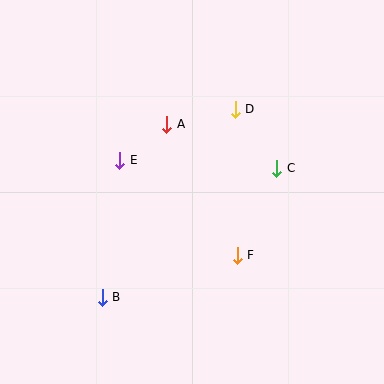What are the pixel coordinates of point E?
Point E is at (120, 160).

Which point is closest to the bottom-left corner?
Point B is closest to the bottom-left corner.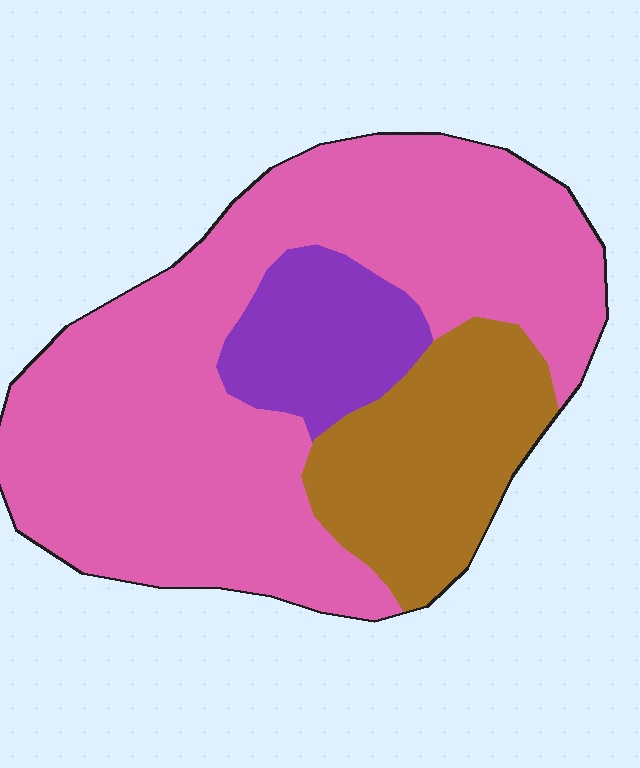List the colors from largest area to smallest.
From largest to smallest: pink, brown, purple.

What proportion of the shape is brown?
Brown takes up about one fifth (1/5) of the shape.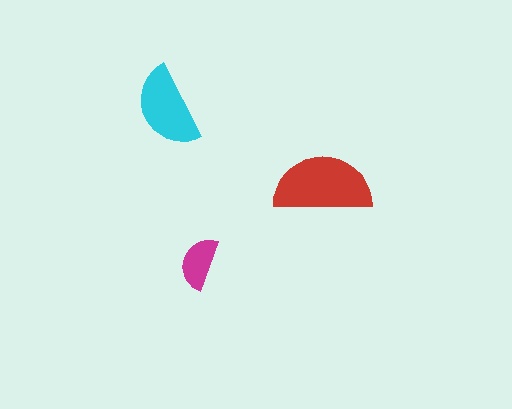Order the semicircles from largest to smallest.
the red one, the cyan one, the magenta one.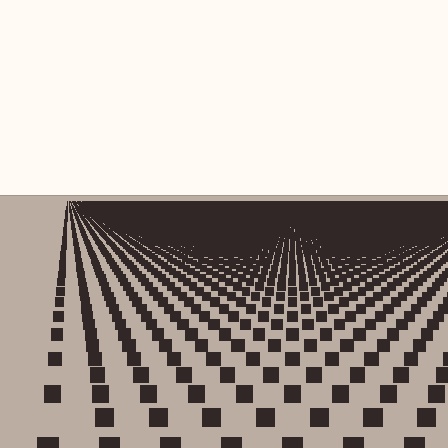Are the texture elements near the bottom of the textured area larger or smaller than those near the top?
Larger. Near the bottom, elements are closer to the viewer and appear at a bigger on-screen size.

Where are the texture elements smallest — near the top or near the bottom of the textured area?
Near the top.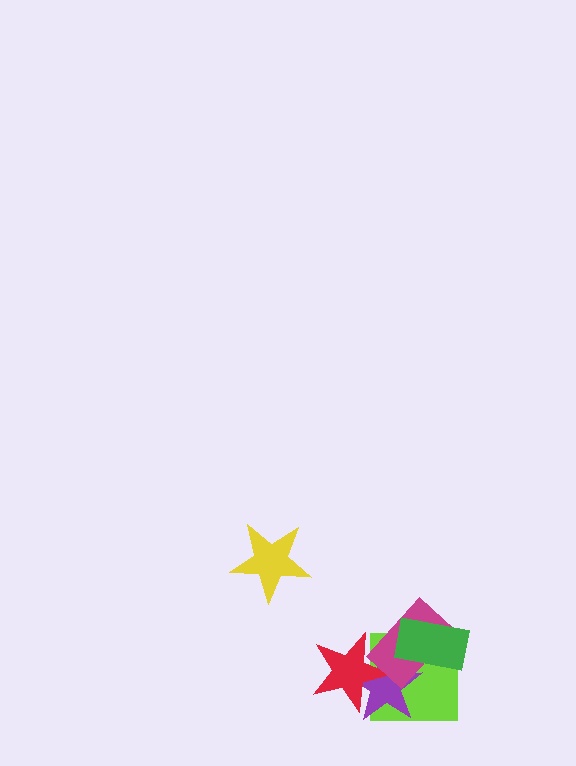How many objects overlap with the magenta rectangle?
4 objects overlap with the magenta rectangle.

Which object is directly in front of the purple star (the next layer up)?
The red star is directly in front of the purple star.